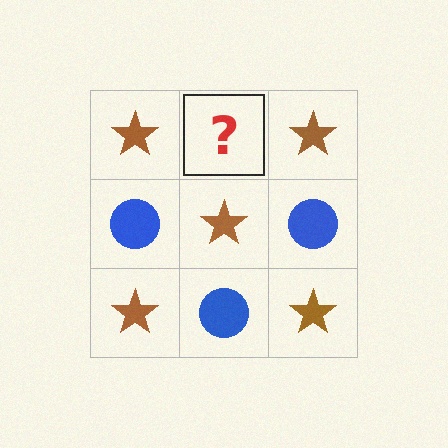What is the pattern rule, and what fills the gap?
The rule is that it alternates brown star and blue circle in a checkerboard pattern. The gap should be filled with a blue circle.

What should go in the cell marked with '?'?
The missing cell should contain a blue circle.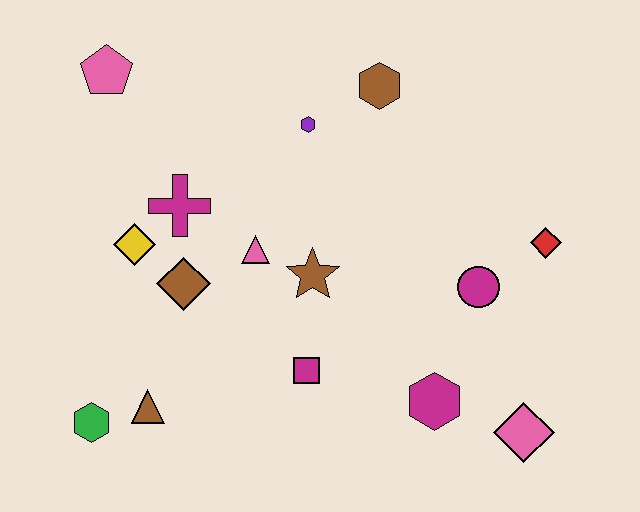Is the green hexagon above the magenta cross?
No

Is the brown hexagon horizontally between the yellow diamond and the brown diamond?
No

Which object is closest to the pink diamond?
The magenta hexagon is closest to the pink diamond.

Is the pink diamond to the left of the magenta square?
No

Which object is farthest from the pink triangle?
The pink diamond is farthest from the pink triangle.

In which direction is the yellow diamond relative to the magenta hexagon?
The yellow diamond is to the left of the magenta hexagon.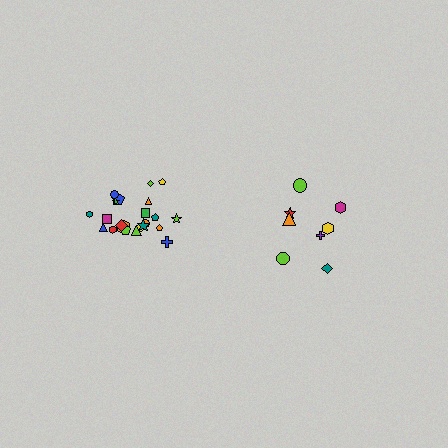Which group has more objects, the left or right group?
The left group.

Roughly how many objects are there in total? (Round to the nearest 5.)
Roughly 30 objects in total.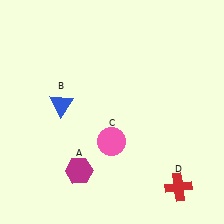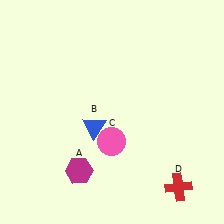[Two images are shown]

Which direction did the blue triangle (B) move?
The blue triangle (B) moved right.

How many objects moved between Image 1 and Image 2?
1 object moved between the two images.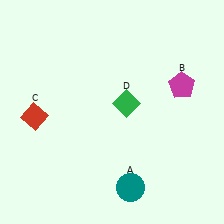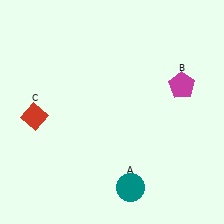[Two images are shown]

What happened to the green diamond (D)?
The green diamond (D) was removed in Image 2. It was in the top-right area of Image 1.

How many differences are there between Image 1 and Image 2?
There is 1 difference between the two images.